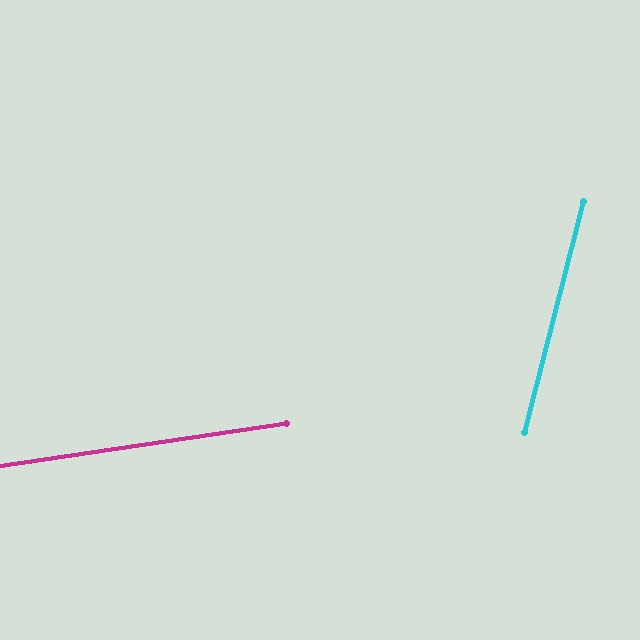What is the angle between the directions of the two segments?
Approximately 67 degrees.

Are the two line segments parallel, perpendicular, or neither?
Neither parallel nor perpendicular — they differ by about 67°.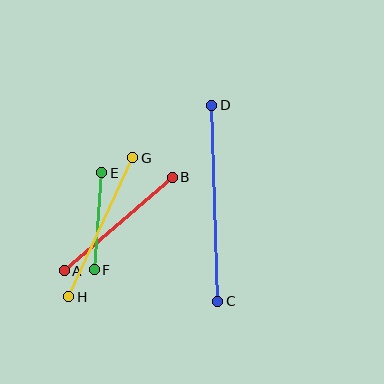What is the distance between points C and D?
The distance is approximately 196 pixels.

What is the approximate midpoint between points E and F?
The midpoint is at approximately (98, 221) pixels.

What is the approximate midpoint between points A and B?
The midpoint is at approximately (118, 224) pixels.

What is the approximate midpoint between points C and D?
The midpoint is at approximately (215, 203) pixels.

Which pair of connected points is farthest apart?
Points C and D are farthest apart.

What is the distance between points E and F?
The distance is approximately 97 pixels.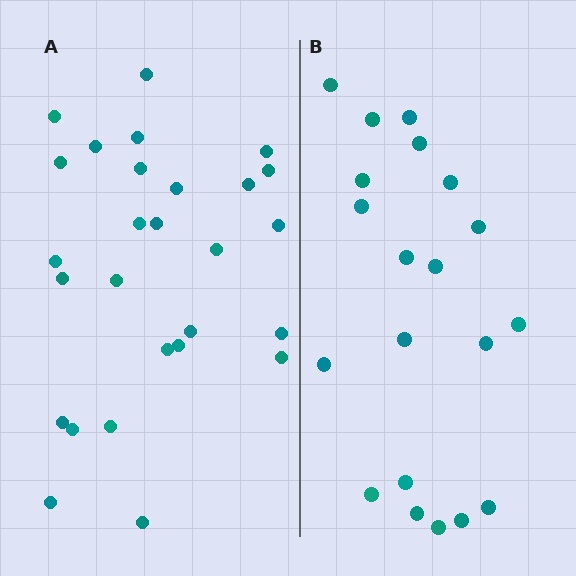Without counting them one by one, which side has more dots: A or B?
Region A (the left region) has more dots.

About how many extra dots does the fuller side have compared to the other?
Region A has roughly 8 or so more dots than region B.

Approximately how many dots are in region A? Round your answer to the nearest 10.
About 30 dots. (The exact count is 27, which rounds to 30.)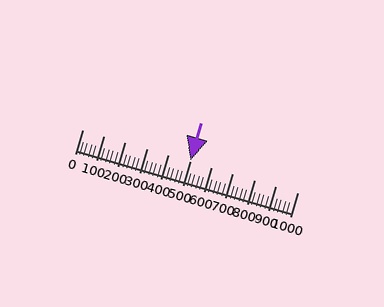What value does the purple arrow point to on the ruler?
The purple arrow points to approximately 500.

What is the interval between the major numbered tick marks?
The major tick marks are spaced 100 units apart.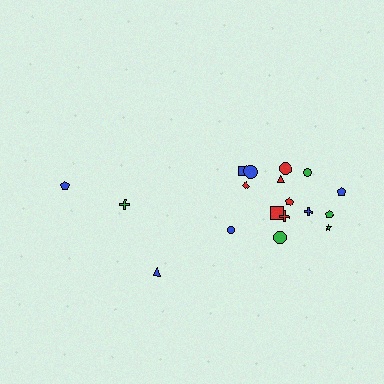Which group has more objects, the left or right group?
The right group.